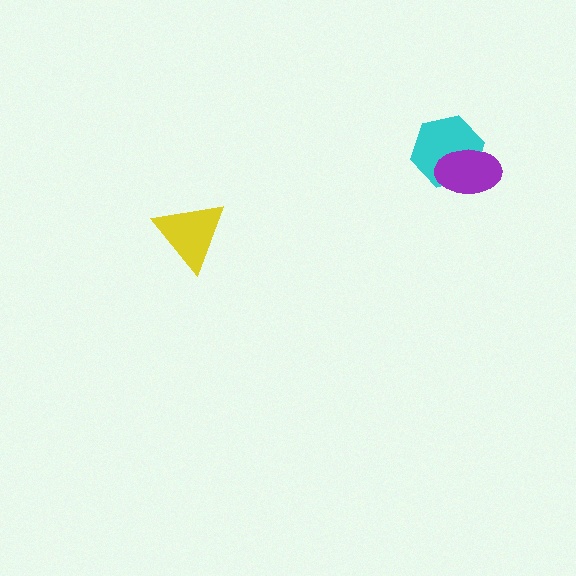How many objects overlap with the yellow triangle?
0 objects overlap with the yellow triangle.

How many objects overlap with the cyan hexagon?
1 object overlaps with the cyan hexagon.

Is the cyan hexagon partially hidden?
Yes, it is partially covered by another shape.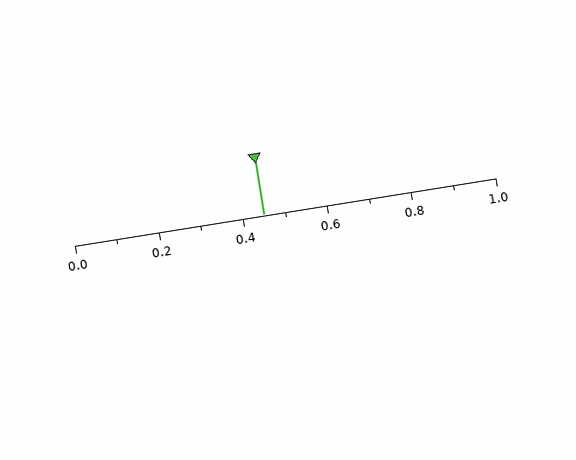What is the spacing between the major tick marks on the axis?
The major ticks are spaced 0.2 apart.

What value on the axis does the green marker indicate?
The marker indicates approximately 0.45.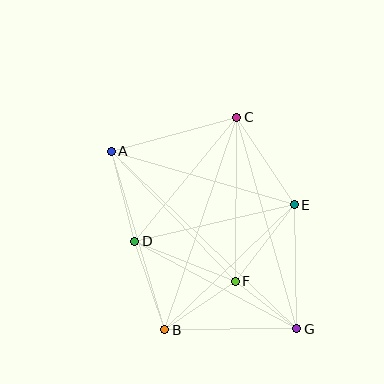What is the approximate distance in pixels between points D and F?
The distance between D and F is approximately 108 pixels.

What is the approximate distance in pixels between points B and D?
The distance between B and D is approximately 94 pixels.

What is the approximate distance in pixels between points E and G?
The distance between E and G is approximately 124 pixels.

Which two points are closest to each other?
Points F and G are closest to each other.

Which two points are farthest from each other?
Points A and G are farthest from each other.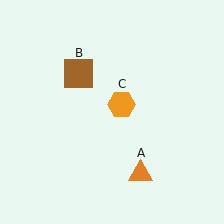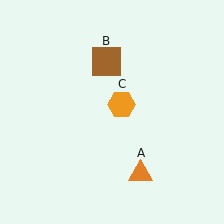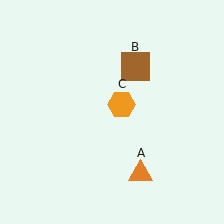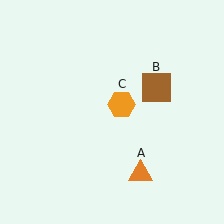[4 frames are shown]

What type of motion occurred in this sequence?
The brown square (object B) rotated clockwise around the center of the scene.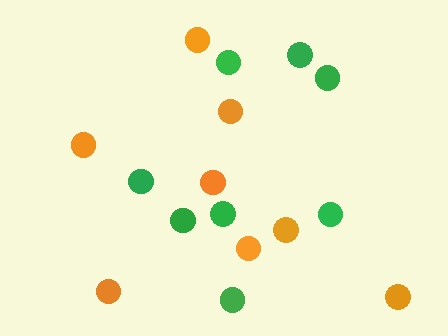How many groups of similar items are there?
There are 2 groups: one group of orange circles (8) and one group of green circles (8).